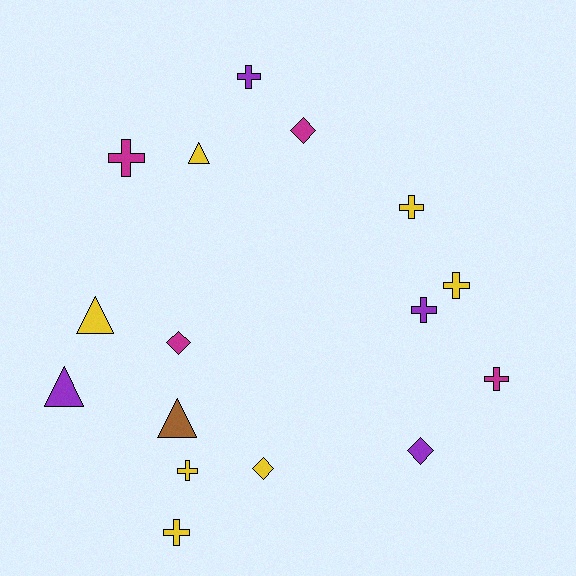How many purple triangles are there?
There is 1 purple triangle.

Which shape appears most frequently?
Cross, with 8 objects.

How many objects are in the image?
There are 16 objects.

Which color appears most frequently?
Yellow, with 7 objects.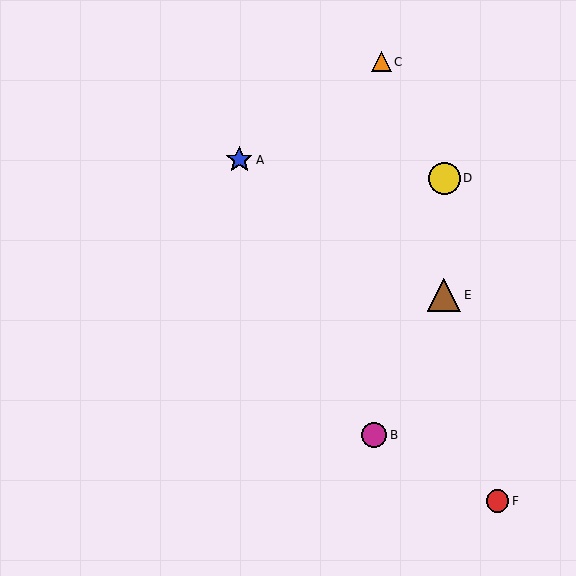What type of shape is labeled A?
Shape A is a blue star.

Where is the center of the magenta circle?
The center of the magenta circle is at (374, 435).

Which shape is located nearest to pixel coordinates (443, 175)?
The yellow circle (labeled D) at (444, 178) is nearest to that location.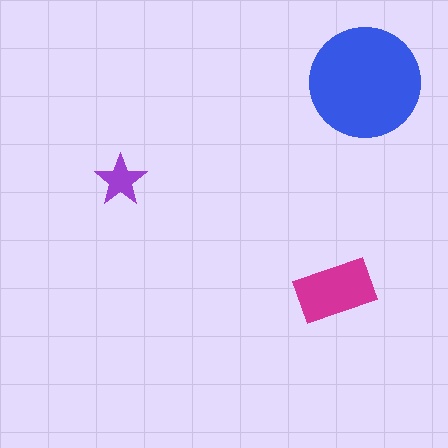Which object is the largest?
The blue circle.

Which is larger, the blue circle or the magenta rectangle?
The blue circle.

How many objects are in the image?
There are 3 objects in the image.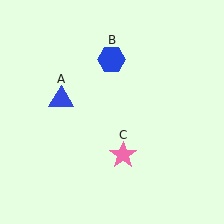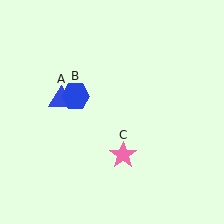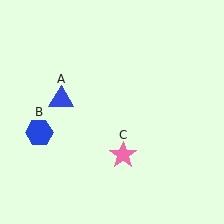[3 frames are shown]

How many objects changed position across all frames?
1 object changed position: blue hexagon (object B).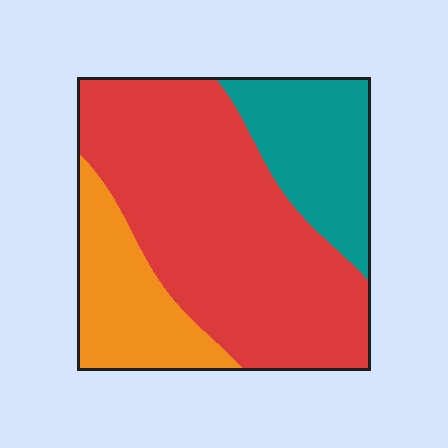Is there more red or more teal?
Red.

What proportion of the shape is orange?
Orange covers about 20% of the shape.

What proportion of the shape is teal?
Teal takes up about one fifth (1/5) of the shape.